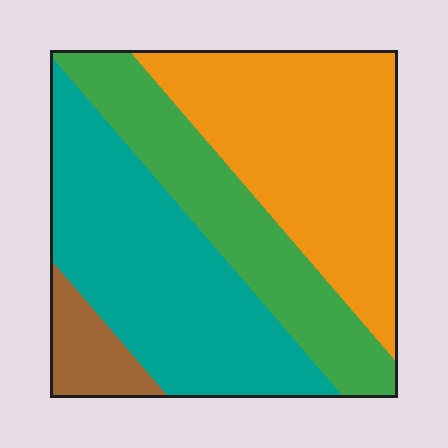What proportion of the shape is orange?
Orange takes up about one third (1/3) of the shape.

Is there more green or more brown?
Green.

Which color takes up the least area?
Brown, at roughly 5%.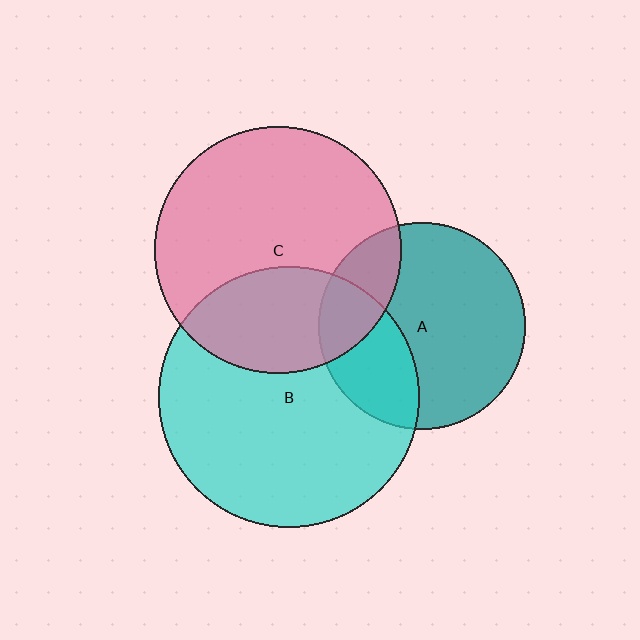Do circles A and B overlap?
Yes.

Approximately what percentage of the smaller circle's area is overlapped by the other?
Approximately 30%.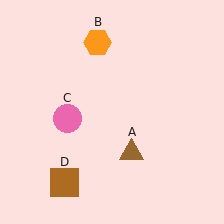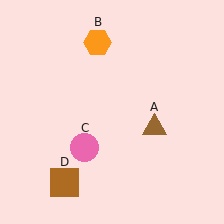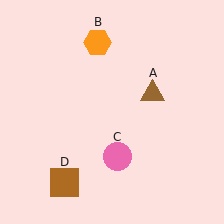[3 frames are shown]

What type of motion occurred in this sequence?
The brown triangle (object A), pink circle (object C) rotated counterclockwise around the center of the scene.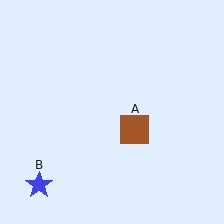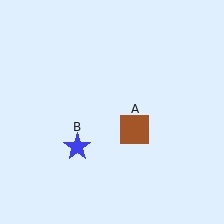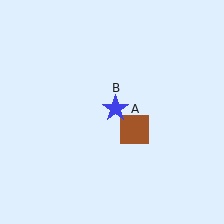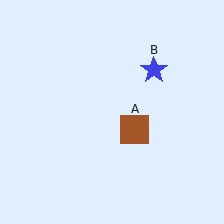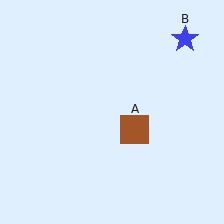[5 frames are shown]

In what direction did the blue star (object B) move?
The blue star (object B) moved up and to the right.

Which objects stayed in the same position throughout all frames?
Brown square (object A) remained stationary.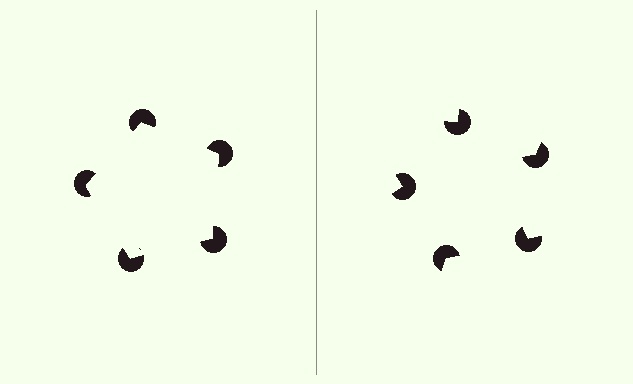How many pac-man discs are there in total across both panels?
10 — 5 on each side.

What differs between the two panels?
The pac-man discs are positioned identically on both sides; only the wedge orientations differ. On the left they align to a pentagon; on the right they are misaligned.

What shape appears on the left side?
An illusory pentagon.